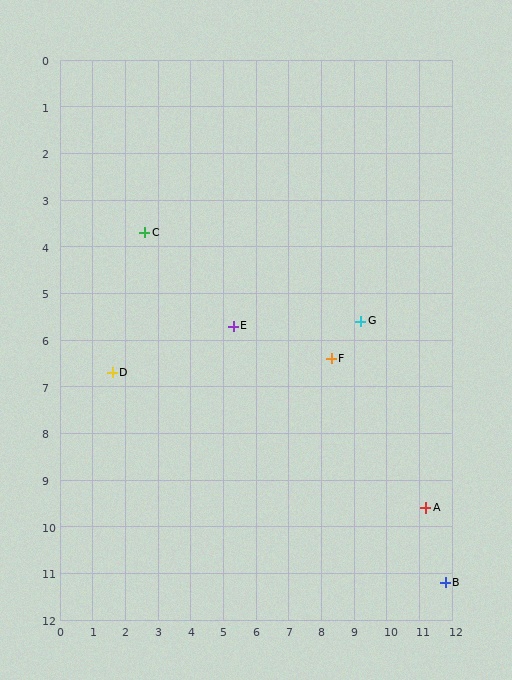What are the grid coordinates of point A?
Point A is at approximately (11.2, 9.6).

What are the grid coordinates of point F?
Point F is at approximately (8.3, 6.4).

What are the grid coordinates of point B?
Point B is at approximately (11.8, 11.2).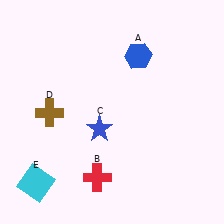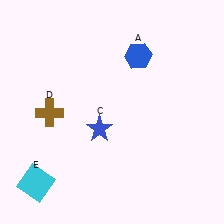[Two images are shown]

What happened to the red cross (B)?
The red cross (B) was removed in Image 2. It was in the bottom-left area of Image 1.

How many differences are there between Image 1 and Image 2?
There is 1 difference between the two images.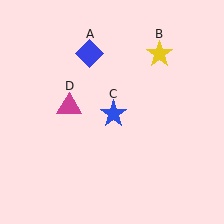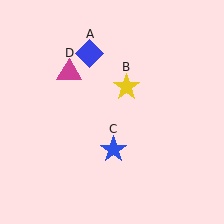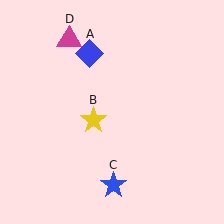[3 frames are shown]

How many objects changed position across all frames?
3 objects changed position: yellow star (object B), blue star (object C), magenta triangle (object D).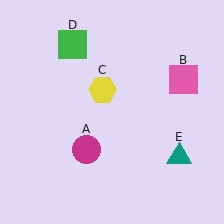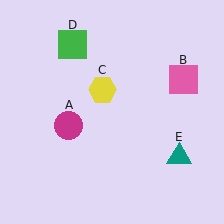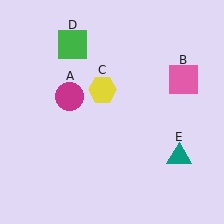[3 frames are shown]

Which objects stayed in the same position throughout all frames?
Pink square (object B) and yellow hexagon (object C) and green square (object D) and teal triangle (object E) remained stationary.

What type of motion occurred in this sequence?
The magenta circle (object A) rotated clockwise around the center of the scene.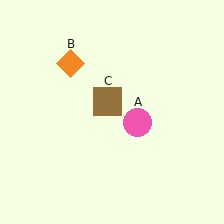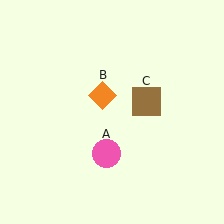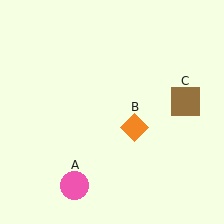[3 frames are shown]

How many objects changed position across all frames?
3 objects changed position: pink circle (object A), orange diamond (object B), brown square (object C).